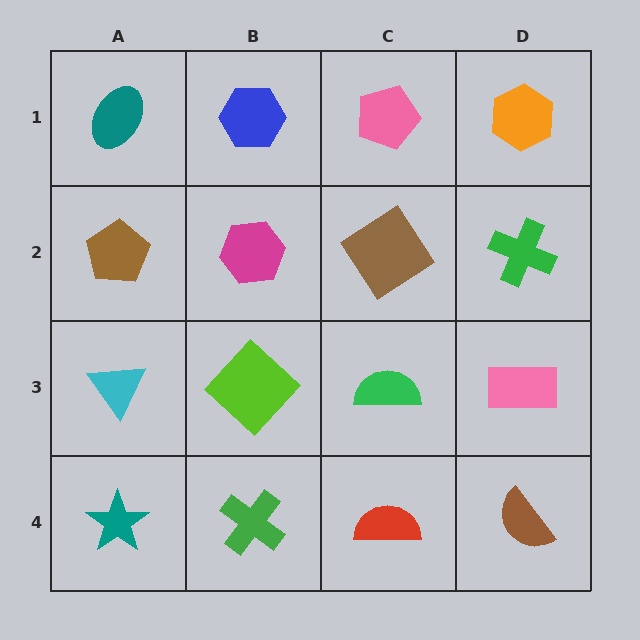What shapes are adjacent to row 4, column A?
A cyan triangle (row 3, column A), a green cross (row 4, column B).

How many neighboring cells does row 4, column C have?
3.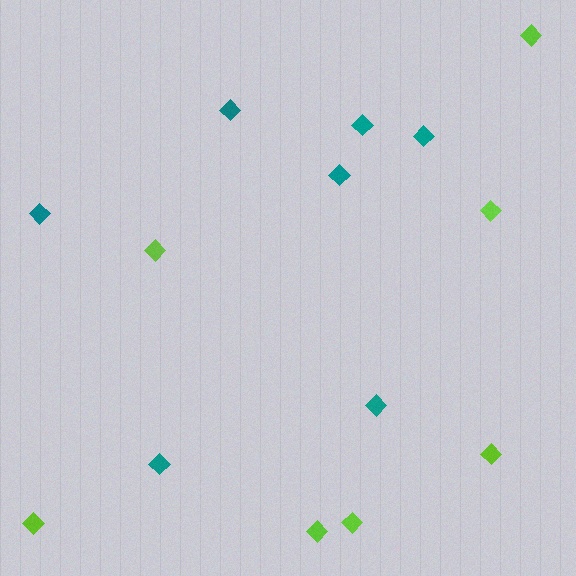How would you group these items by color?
There are 2 groups: one group of lime diamonds (7) and one group of teal diamonds (7).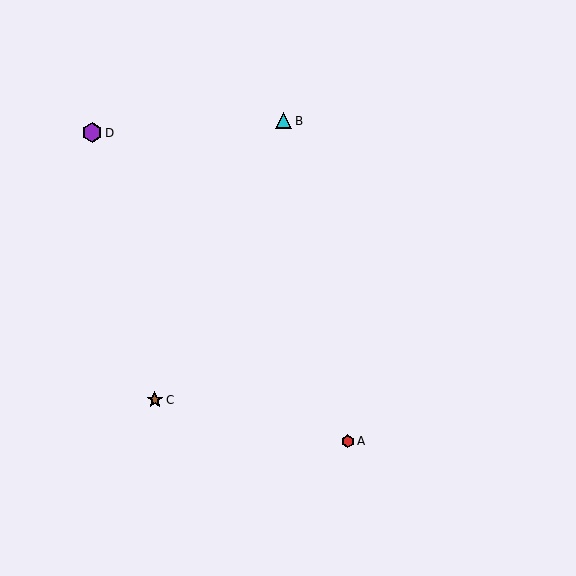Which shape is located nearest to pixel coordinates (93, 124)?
The purple hexagon (labeled D) at (92, 133) is nearest to that location.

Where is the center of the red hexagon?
The center of the red hexagon is at (348, 441).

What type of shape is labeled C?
Shape C is a brown star.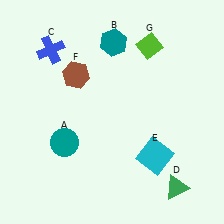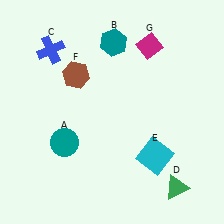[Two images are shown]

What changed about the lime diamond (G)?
In Image 1, G is lime. In Image 2, it changed to magenta.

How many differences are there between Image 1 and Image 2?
There is 1 difference between the two images.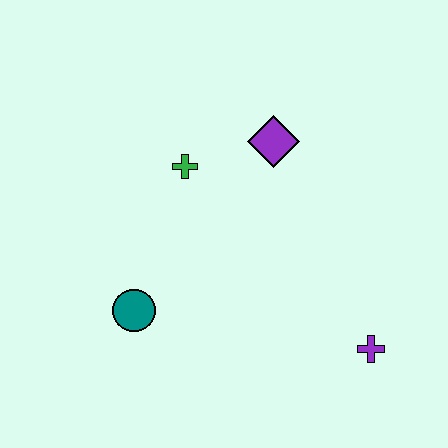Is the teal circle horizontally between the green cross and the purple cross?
No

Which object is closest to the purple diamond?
The green cross is closest to the purple diamond.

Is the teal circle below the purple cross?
No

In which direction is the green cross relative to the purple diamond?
The green cross is to the left of the purple diamond.